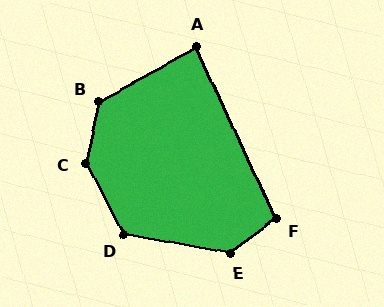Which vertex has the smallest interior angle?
A, at approximately 86 degrees.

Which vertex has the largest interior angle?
C, at approximately 140 degrees.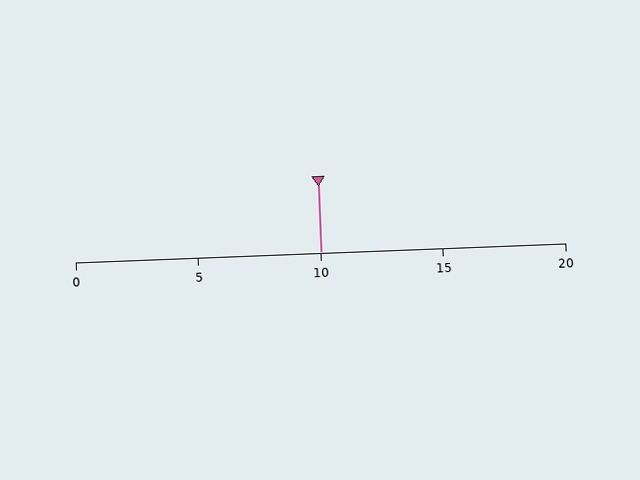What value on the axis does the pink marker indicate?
The marker indicates approximately 10.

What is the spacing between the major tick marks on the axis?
The major ticks are spaced 5 apart.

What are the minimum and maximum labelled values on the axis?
The axis runs from 0 to 20.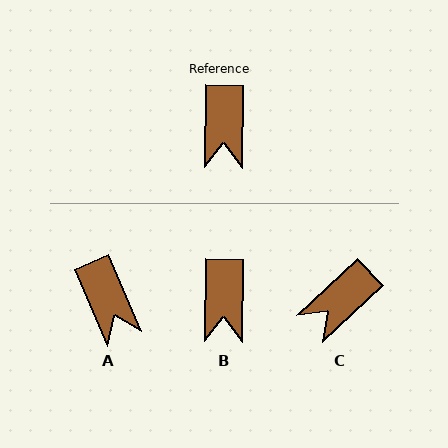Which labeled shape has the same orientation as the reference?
B.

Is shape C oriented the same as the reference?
No, it is off by about 46 degrees.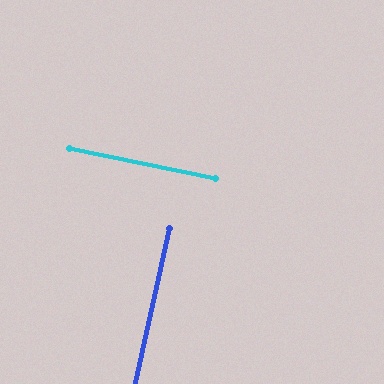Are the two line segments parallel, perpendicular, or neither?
Perpendicular — they meet at approximately 89°.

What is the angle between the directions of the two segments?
Approximately 89 degrees.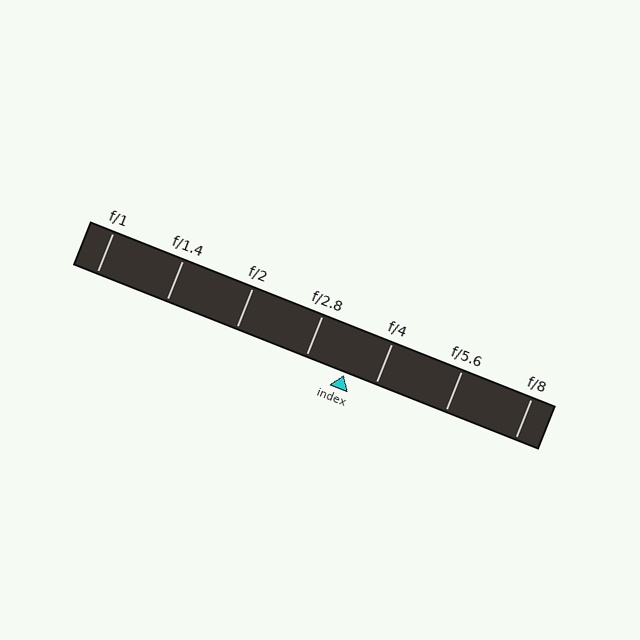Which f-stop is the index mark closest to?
The index mark is closest to f/4.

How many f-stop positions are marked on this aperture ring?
There are 7 f-stop positions marked.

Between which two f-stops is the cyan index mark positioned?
The index mark is between f/2.8 and f/4.